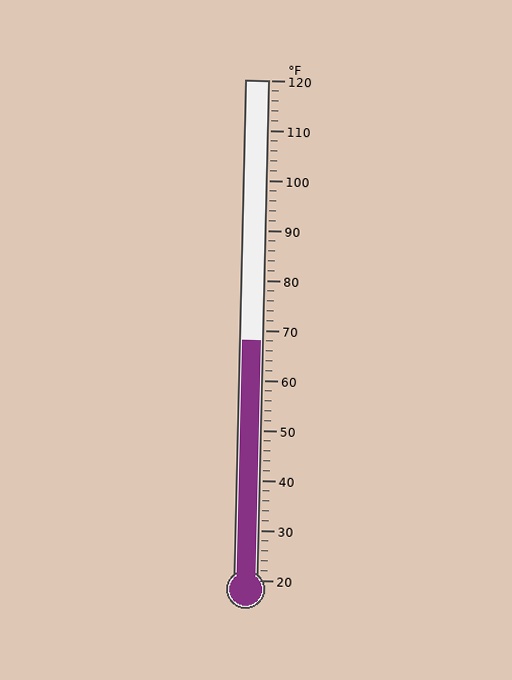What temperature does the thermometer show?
The thermometer shows approximately 68°F.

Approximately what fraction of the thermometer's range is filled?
The thermometer is filled to approximately 50% of its range.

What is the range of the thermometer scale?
The thermometer scale ranges from 20°F to 120°F.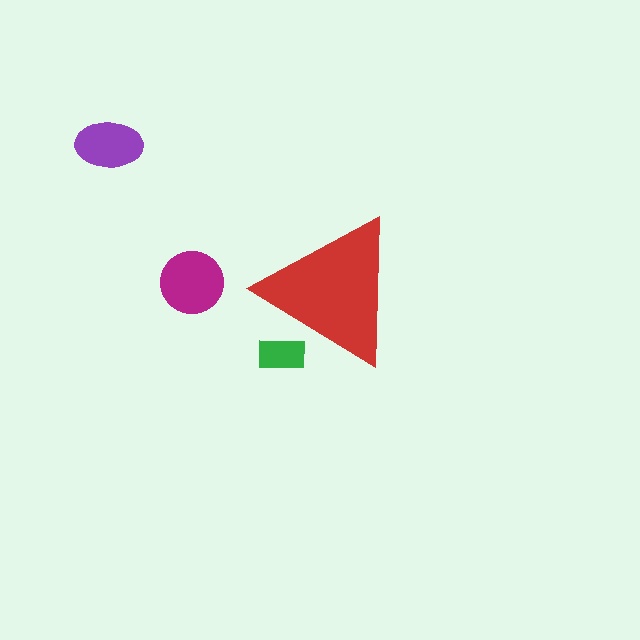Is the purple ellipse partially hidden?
No, the purple ellipse is fully visible.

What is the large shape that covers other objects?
A red triangle.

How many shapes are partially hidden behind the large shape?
1 shape is partially hidden.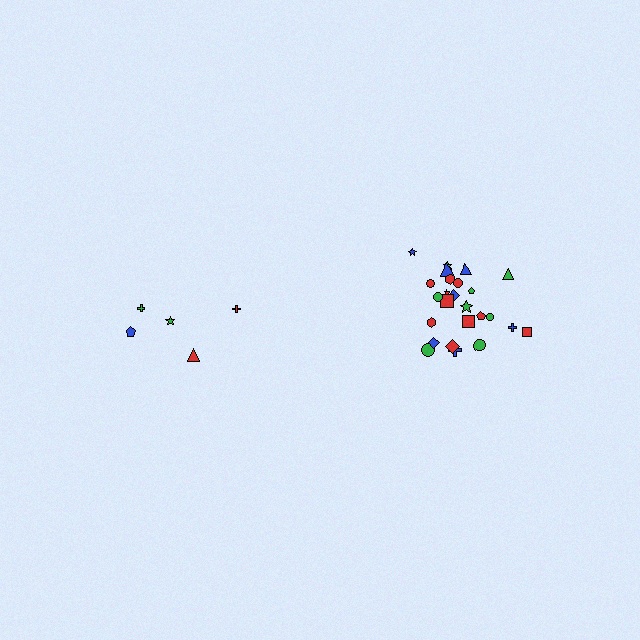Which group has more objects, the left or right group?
The right group.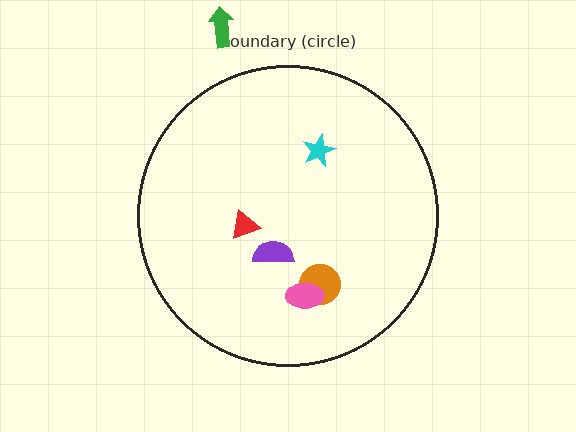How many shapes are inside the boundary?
5 inside, 1 outside.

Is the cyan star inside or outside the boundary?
Inside.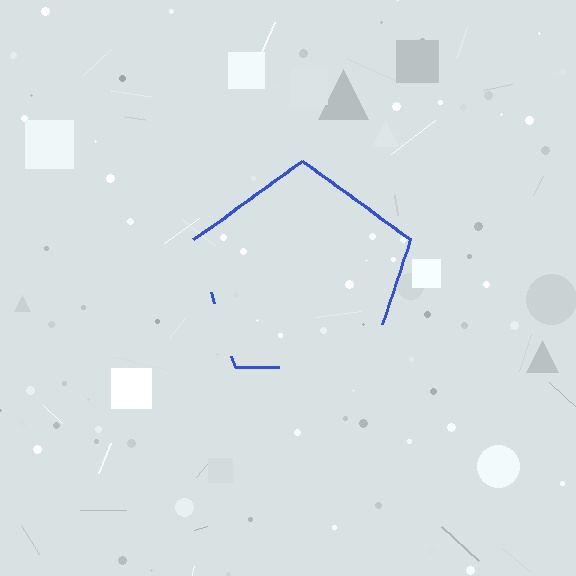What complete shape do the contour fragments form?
The contour fragments form a pentagon.